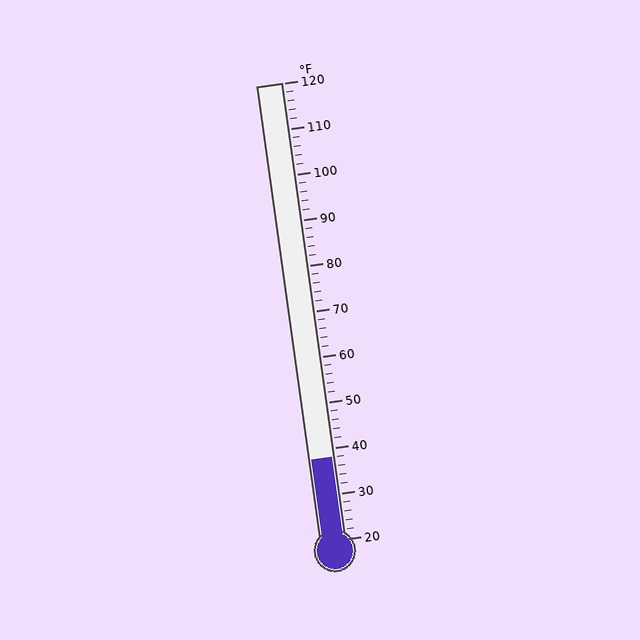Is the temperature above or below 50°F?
The temperature is below 50°F.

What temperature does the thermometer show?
The thermometer shows approximately 38°F.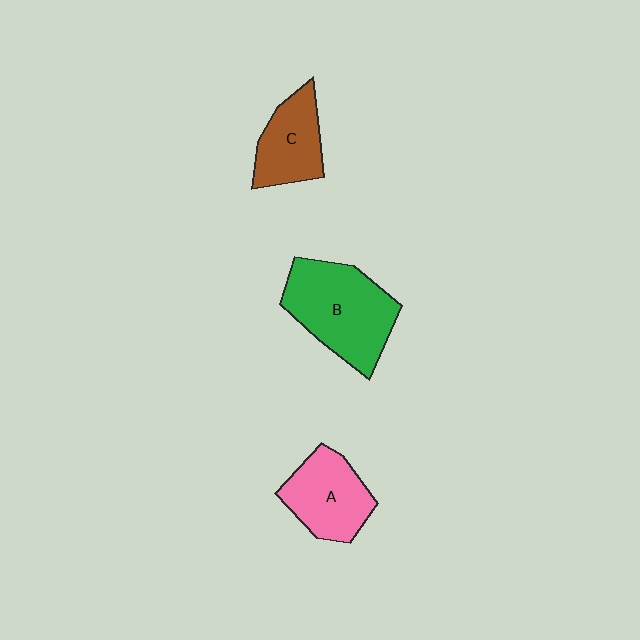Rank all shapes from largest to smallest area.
From largest to smallest: B (green), A (pink), C (brown).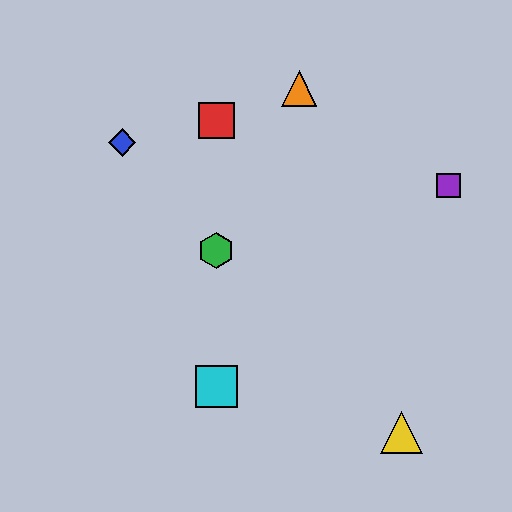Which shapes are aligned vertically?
The red square, the green hexagon, the cyan square are aligned vertically.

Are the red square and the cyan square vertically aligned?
Yes, both are at x≈216.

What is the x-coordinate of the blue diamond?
The blue diamond is at x≈122.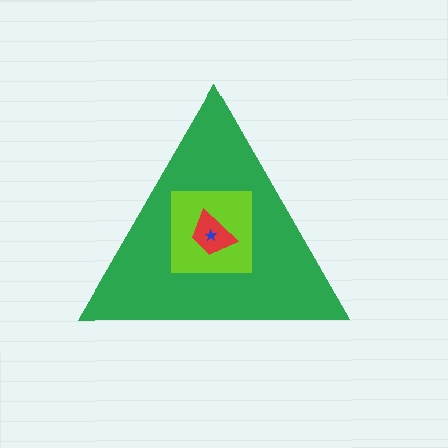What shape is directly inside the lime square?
The red trapezoid.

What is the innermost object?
The blue star.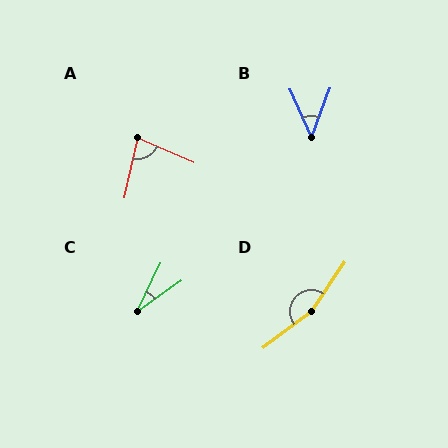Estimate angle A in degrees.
Approximately 79 degrees.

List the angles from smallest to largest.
C (29°), B (45°), A (79°), D (161°).